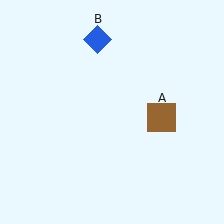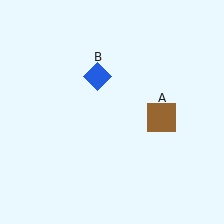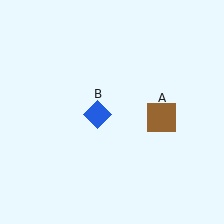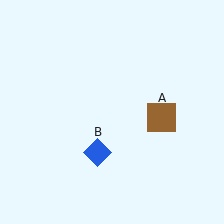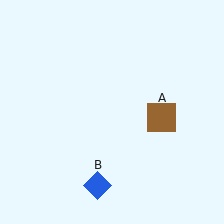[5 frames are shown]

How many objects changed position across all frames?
1 object changed position: blue diamond (object B).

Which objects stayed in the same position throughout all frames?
Brown square (object A) remained stationary.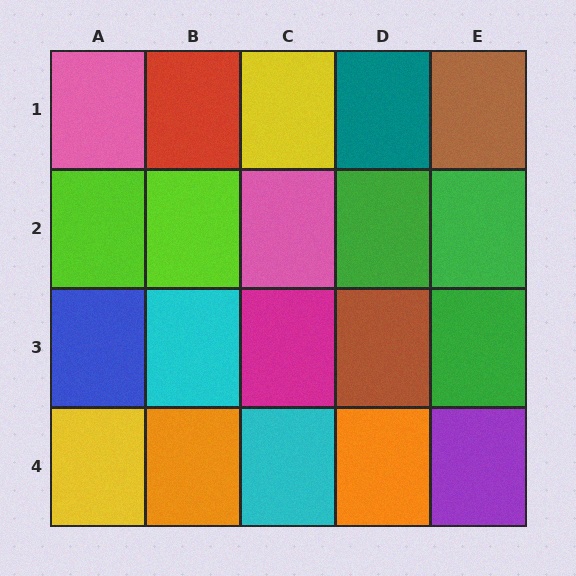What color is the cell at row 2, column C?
Pink.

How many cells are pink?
2 cells are pink.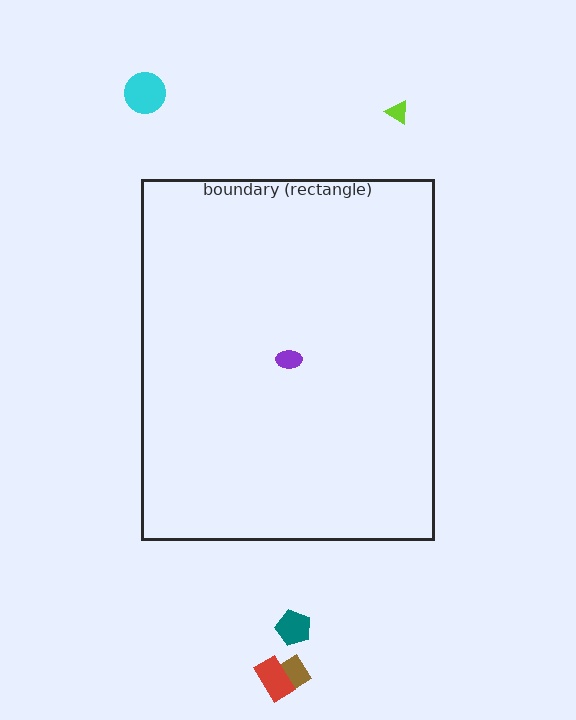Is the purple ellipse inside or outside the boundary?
Inside.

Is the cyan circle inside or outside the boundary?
Outside.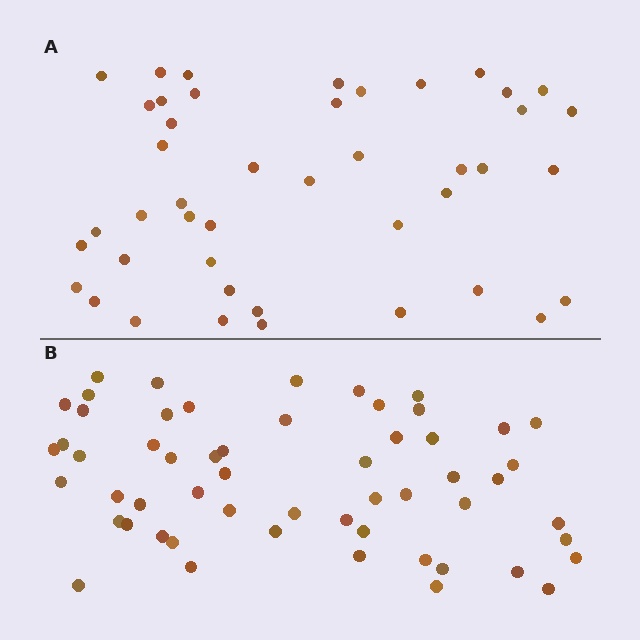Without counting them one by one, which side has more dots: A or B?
Region B (the bottom region) has more dots.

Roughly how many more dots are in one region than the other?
Region B has roughly 12 or so more dots than region A.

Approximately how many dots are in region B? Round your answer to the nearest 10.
About 60 dots. (The exact count is 56, which rounds to 60.)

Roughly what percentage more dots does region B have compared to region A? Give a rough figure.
About 25% more.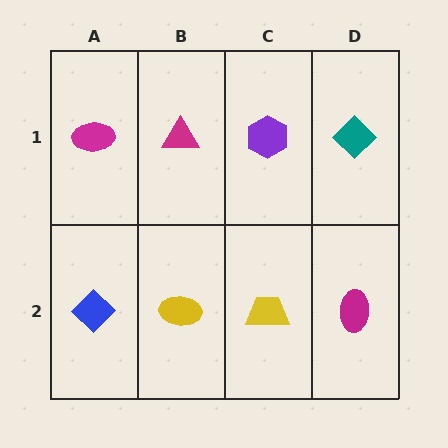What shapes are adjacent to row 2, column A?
A magenta ellipse (row 1, column A), a yellow ellipse (row 2, column B).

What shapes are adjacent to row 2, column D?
A teal diamond (row 1, column D), a yellow trapezoid (row 2, column C).